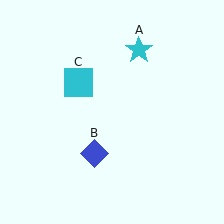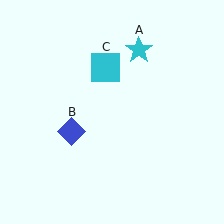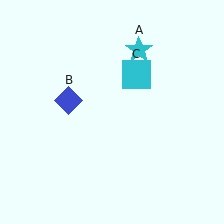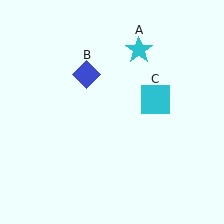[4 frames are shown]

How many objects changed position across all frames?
2 objects changed position: blue diamond (object B), cyan square (object C).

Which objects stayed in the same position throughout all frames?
Cyan star (object A) remained stationary.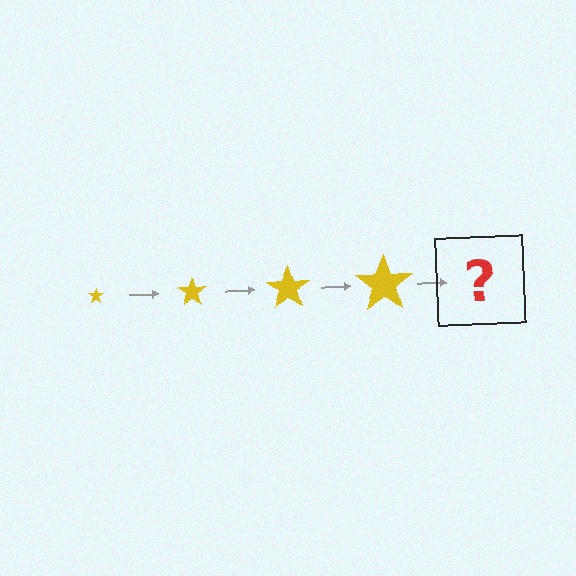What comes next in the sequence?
The next element should be a yellow star, larger than the previous one.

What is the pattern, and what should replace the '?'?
The pattern is that the star gets progressively larger each step. The '?' should be a yellow star, larger than the previous one.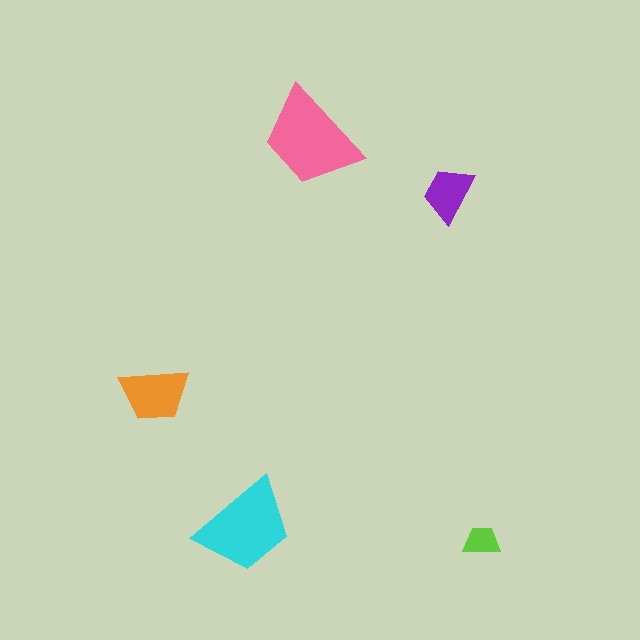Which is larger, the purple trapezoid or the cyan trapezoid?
The cyan one.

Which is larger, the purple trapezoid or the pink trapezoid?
The pink one.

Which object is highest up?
The pink trapezoid is topmost.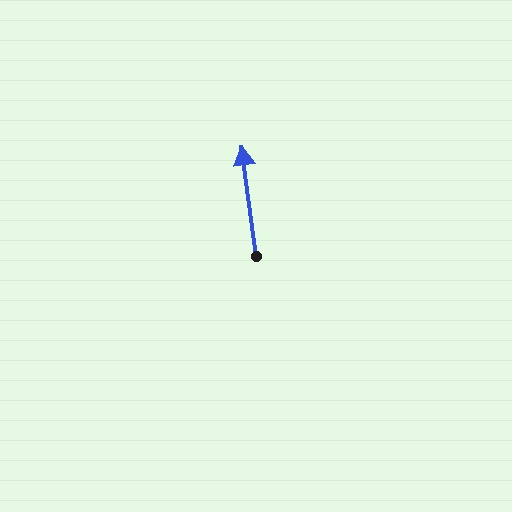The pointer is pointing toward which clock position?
Roughly 12 o'clock.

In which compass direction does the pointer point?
North.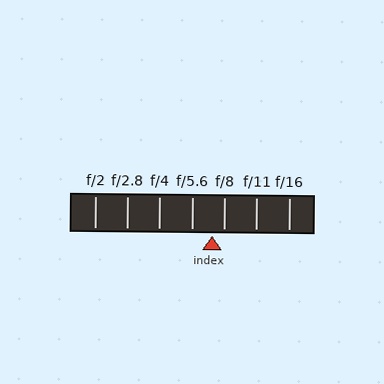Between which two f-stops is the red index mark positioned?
The index mark is between f/5.6 and f/8.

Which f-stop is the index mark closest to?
The index mark is closest to f/8.